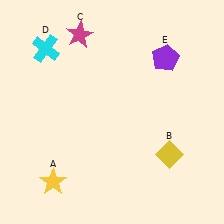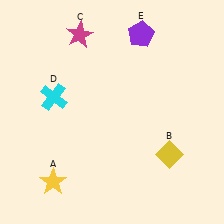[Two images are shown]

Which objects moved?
The objects that moved are: the cyan cross (D), the purple pentagon (E).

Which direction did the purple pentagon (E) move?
The purple pentagon (E) moved left.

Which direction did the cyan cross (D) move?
The cyan cross (D) moved down.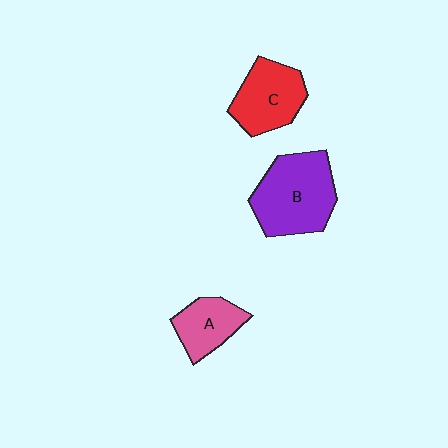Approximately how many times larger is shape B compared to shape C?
Approximately 1.4 times.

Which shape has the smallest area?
Shape A (pink).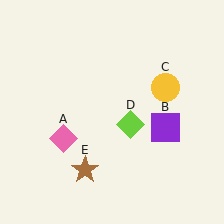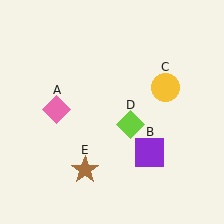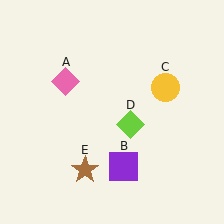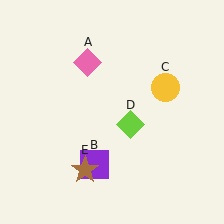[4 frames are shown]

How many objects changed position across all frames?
2 objects changed position: pink diamond (object A), purple square (object B).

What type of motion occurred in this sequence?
The pink diamond (object A), purple square (object B) rotated clockwise around the center of the scene.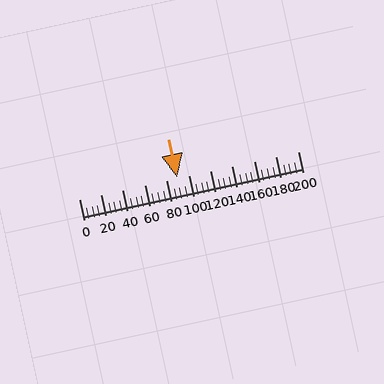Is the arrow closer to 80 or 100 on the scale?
The arrow is closer to 100.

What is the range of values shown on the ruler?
The ruler shows values from 0 to 200.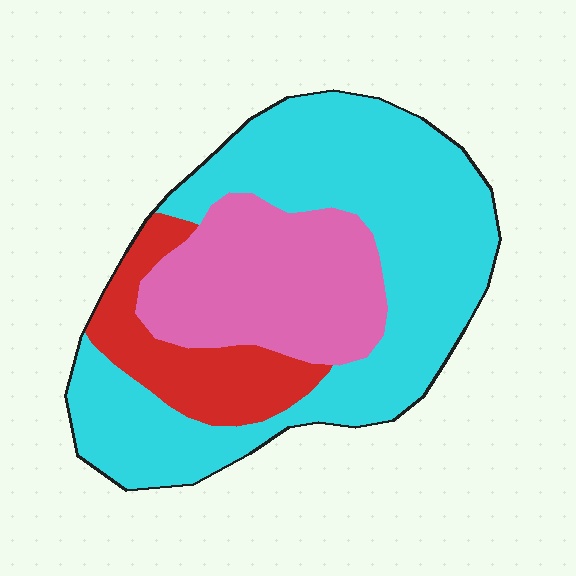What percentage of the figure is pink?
Pink covers around 25% of the figure.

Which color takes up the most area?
Cyan, at roughly 55%.